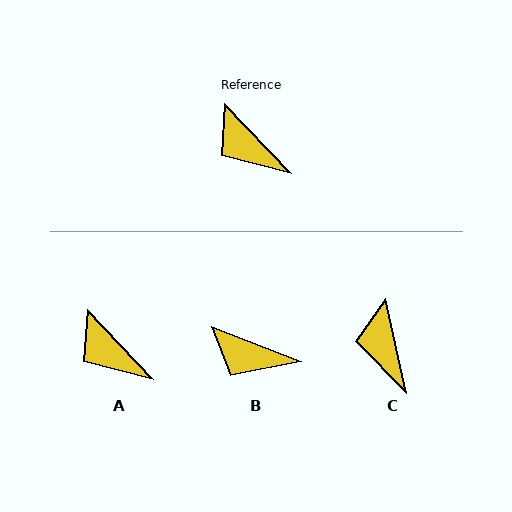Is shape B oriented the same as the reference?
No, it is off by about 25 degrees.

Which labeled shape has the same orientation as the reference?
A.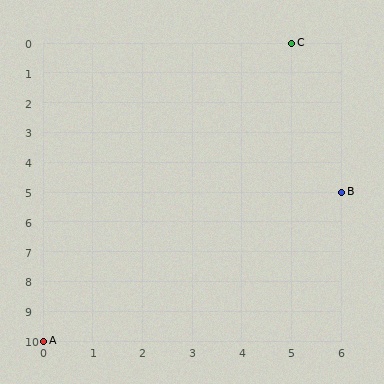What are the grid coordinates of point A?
Point A is at grid coordinates (0, 10).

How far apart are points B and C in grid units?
Points B and C are 1 column and 5 rows apart (about 5.1 grid units diagonally).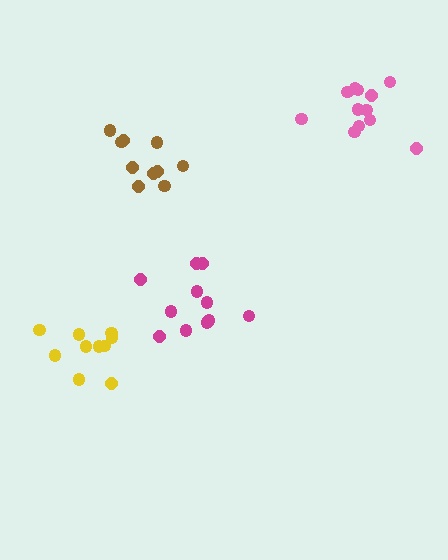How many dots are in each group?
Group 1: 10 dots, Group 2: 11 dots, Group 3: 10 dots, Group 4: 12 dots (43 total).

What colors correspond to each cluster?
The clusters are colored: brown, magenta, yellow, pink.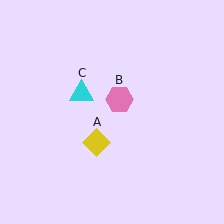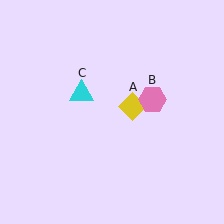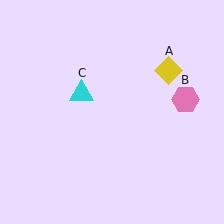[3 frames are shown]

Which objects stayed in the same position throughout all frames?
Cyan triangle (object C) remained stationary.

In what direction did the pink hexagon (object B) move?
The pink hexagon (object B) moved right.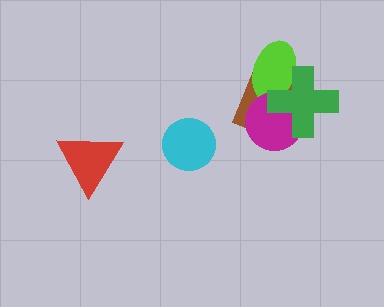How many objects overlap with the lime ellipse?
3 objects overlap with the lime ellipse.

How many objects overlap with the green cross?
3 objects overlap with the green cross.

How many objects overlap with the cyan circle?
0 objects overlap with the cyan circle.